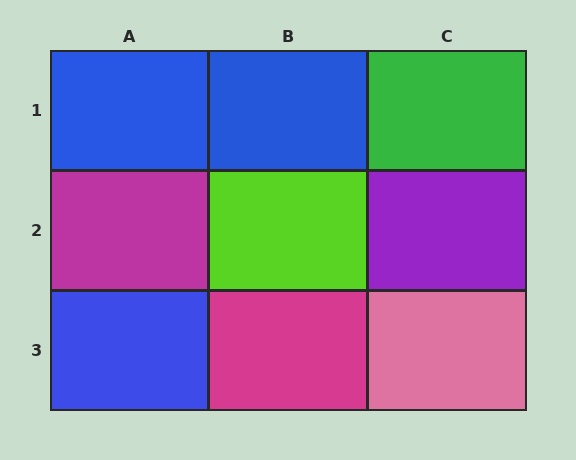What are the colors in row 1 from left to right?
Blue, blue, green.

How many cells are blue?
3 cells are blue.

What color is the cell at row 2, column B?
Lime.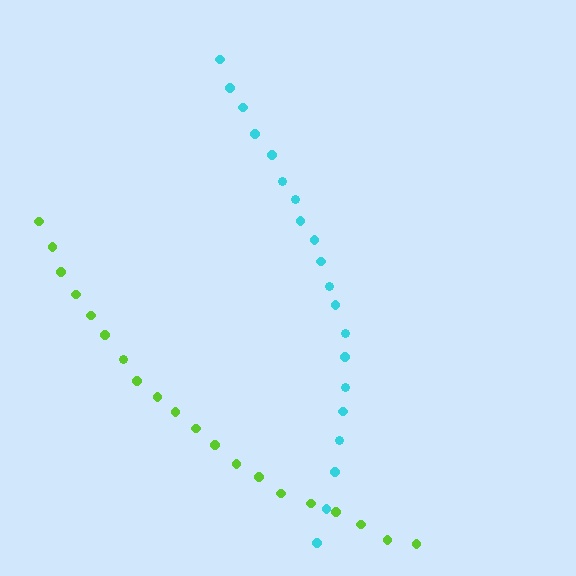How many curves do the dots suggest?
There are 2 distinct paths.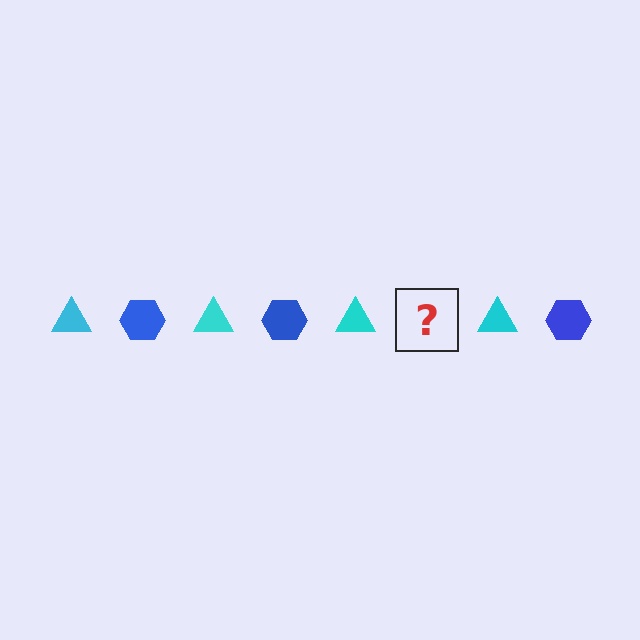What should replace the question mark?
The question mark should be replaced with a blue hexagon.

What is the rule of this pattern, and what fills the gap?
The rule is that the pattern alternates between cyan triangle and blue hexagon. The gap should be filled with a blue hexagon.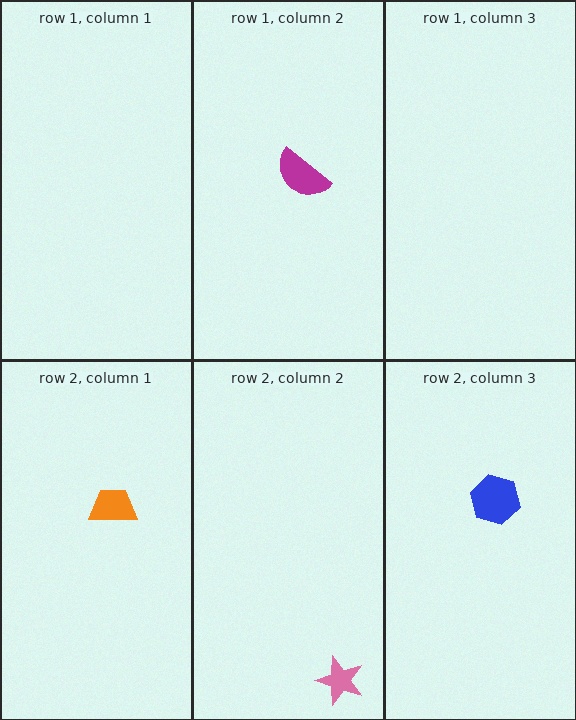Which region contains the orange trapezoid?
The row 2, column 1 region.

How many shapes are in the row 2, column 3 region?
1.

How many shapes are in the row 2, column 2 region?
1.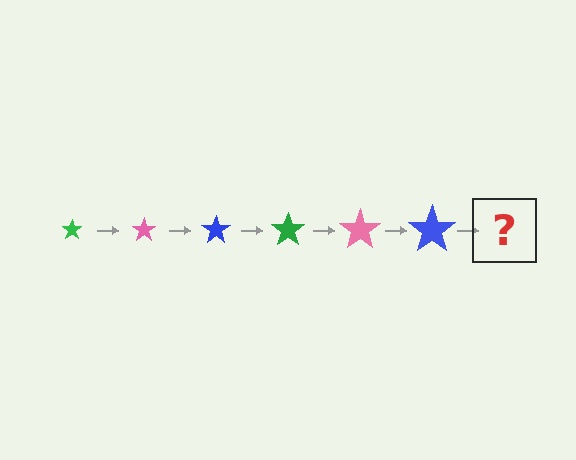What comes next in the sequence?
The next element should be a green star, larger than the previous one.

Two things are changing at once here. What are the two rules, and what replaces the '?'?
The two rules are that the star grows larger each step and the color cycles through green, pink, and blue. The '?' should be a green star, larger than the previous one.